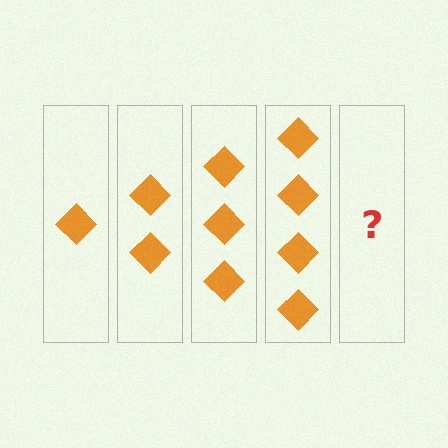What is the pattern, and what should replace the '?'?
The pattern is that each step adds one more diamond. The '?' should be 5 diamonds.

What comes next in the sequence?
The next element should be 5 diamonds.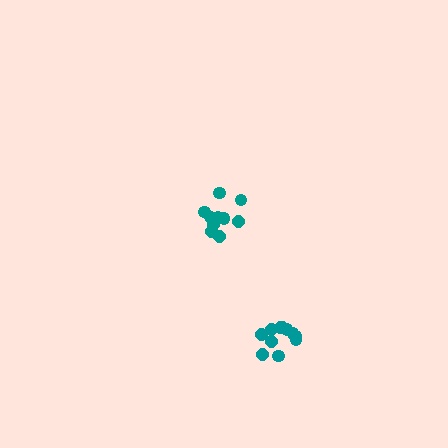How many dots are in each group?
Group 1: 10 dots, Group 2: 11 dots (21 total).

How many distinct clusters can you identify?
There are 2 distinct clusters.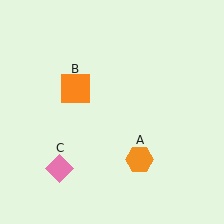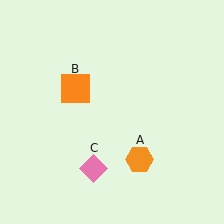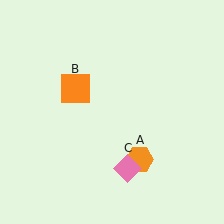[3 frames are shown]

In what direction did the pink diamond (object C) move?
The pink diamond (object C) moved right.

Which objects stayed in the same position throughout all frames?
Orange hexagon (object A) and orange square (object B) remained stationary.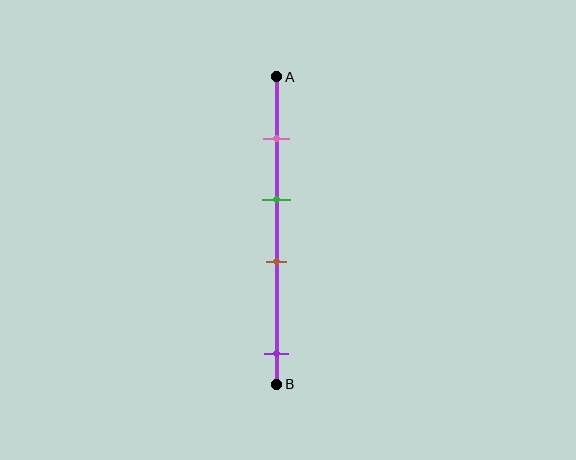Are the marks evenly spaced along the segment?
No, the marks are not evenly spaced.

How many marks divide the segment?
There are 4 marks dividing the segment.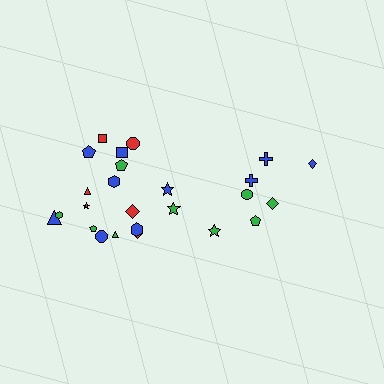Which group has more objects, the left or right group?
The left group.